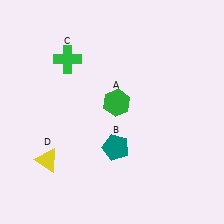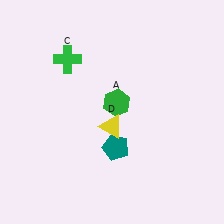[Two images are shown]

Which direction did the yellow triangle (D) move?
The yellow triangle (D) moved right.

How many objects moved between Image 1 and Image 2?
1 object moved between the two images.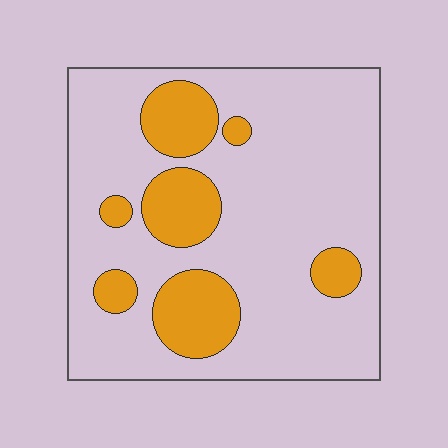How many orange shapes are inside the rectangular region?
7.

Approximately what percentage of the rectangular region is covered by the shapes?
Approximately 20%.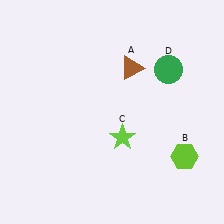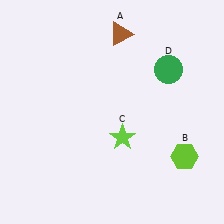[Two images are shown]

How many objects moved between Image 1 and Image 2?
1 object moved between the two images.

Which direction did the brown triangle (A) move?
The brown triangle (A) moved up.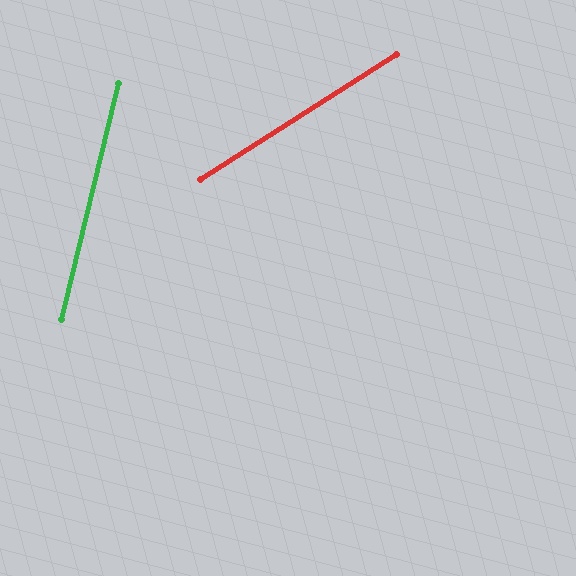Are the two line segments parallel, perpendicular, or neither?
Neither parallel nor perpendicular — they differ by about 44°.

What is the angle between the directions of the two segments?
Approximately 44 degrees.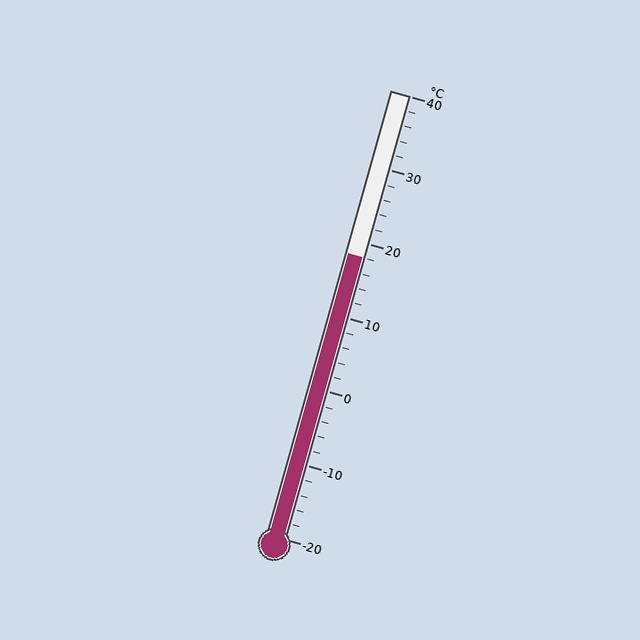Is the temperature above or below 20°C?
The temperature is below 20°C.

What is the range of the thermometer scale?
The thermometer scale ranges from -20°C to 40°C.